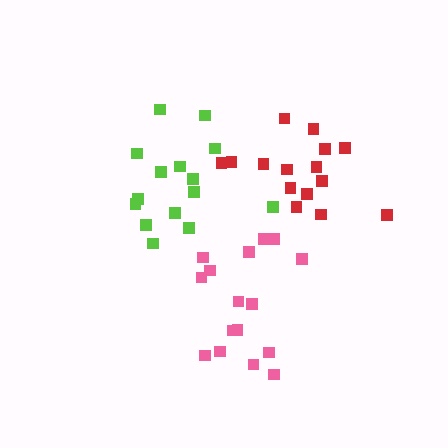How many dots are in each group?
Group 1: 15 dots, Group 2: 15 dots, Group 3: 16 dots (46 total).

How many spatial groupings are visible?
There are 3 spatial groupings.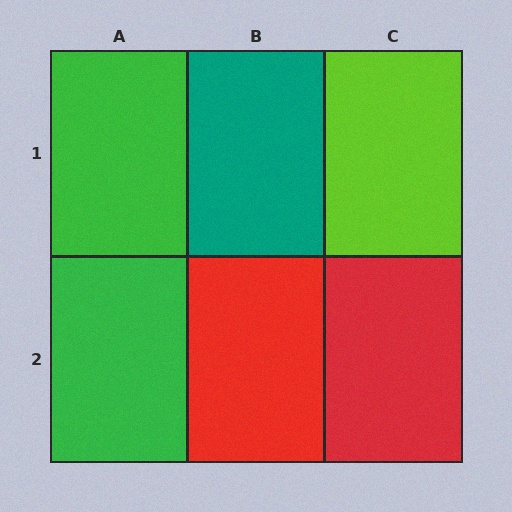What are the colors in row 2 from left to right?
Green, red, red.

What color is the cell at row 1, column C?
Lime.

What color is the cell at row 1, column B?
Teal.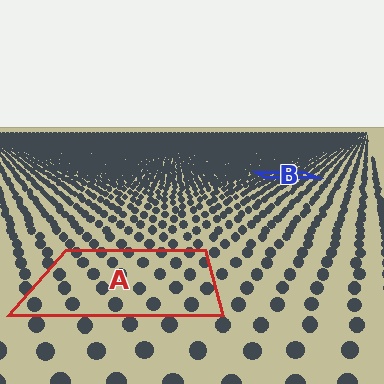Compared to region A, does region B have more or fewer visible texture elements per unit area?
Region B has more texture elements per unit area — they are packed more densely because it is farther away.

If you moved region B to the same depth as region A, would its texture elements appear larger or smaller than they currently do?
They would appear larger. At a closer depth, the same texture elements are projected at a bigger on-screen size.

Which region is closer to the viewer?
Region A is closer. The texture elements there are larger and more spread out.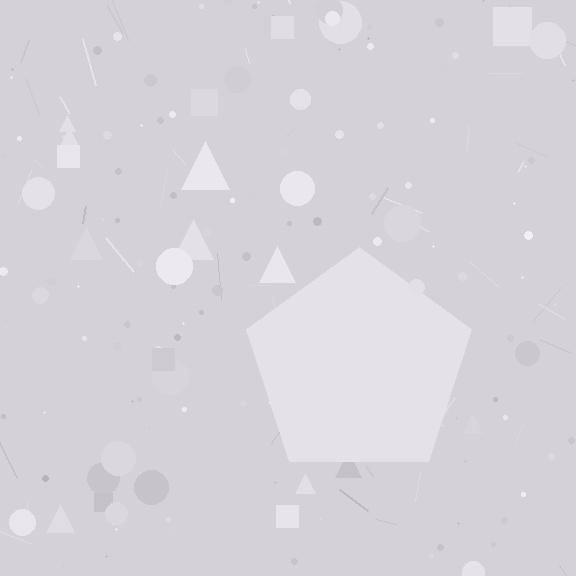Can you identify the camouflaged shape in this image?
The camouflaged shape is a pentagon.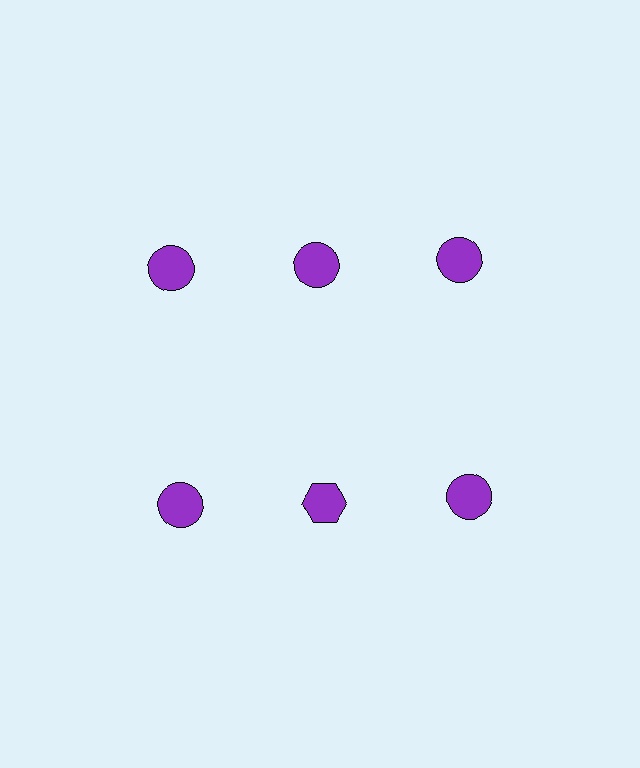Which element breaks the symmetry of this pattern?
The purple hexagon in the second row, second from left column breaks the symmetry. All other shapes are purple circles.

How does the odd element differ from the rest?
It has a different shape: hexagon instead of circle.